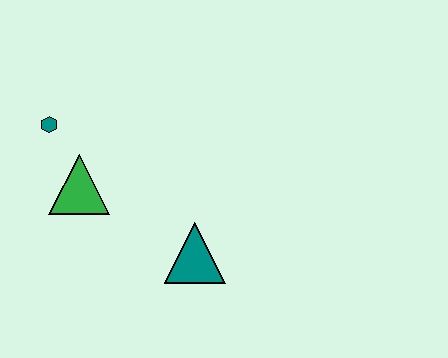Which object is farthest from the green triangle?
The teal triangle is farthest from the green triangle.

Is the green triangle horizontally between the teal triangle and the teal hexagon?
Yes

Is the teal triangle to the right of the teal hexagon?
Yes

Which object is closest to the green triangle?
The teal hexagon is closest to the green triangle.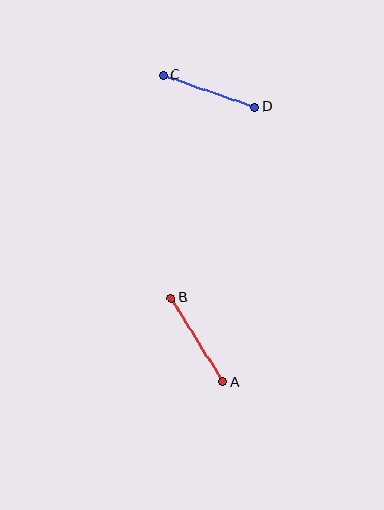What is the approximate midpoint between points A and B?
The midpoint is at approximately (197, 340) pixels.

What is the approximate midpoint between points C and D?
The midpoint is at approximately (209, 91) pixels.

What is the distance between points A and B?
The distance is approximately 98 pixels.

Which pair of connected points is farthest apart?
Points A and B are farthest apart.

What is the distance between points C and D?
The distance is approximately 97 pixels.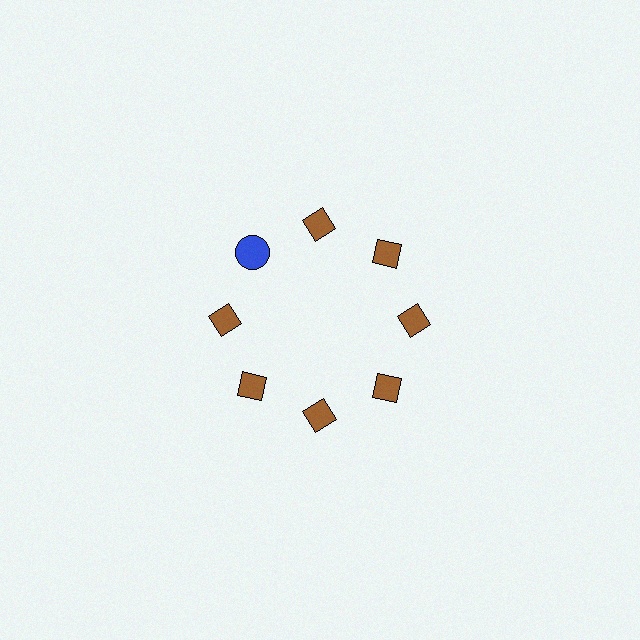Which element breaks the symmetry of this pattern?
The blue circle at roughly the 10 o'clock position breaks the symmetry. All other shapes are brown diamonds.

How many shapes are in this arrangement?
There are 8 shapes arranged in a ring pattern.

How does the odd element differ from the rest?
It differs in both color (blue instead of brown) and shape (circle instead of diamond).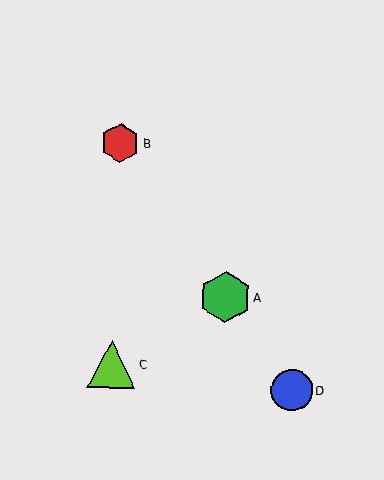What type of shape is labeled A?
Shape A is a green hexagon.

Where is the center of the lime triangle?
The center of the lime triangle is at (112, 364).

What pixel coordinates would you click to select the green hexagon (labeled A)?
Click at (225, 297) to select the green hexagon A.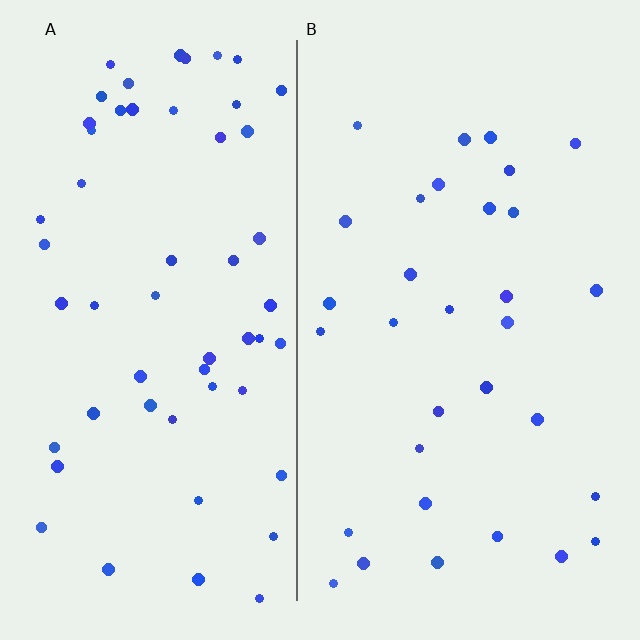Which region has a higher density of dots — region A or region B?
A (the left).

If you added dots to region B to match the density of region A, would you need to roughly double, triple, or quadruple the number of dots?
Approximately double.